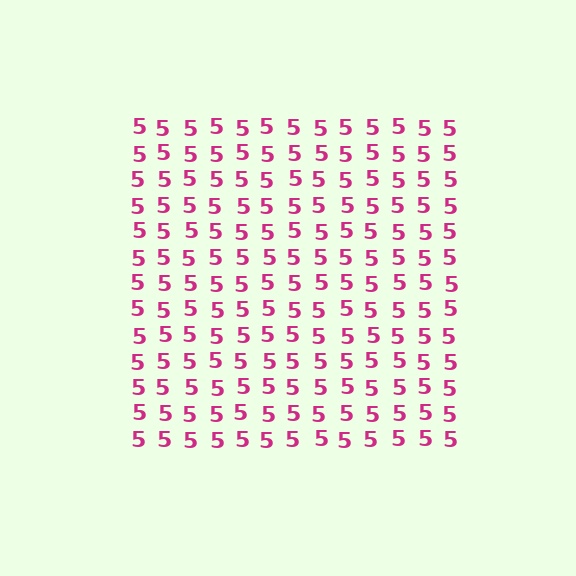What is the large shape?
The large shape is a square.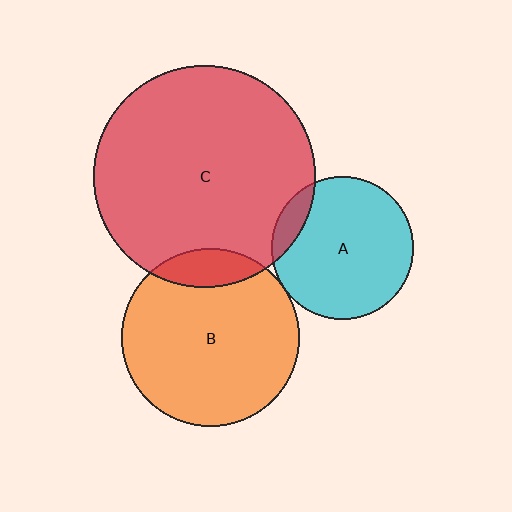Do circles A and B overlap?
Yes.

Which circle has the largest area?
Circle C (red).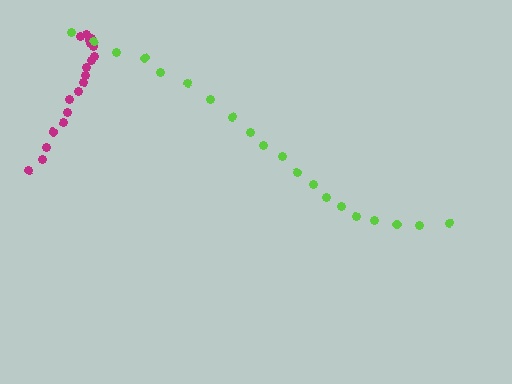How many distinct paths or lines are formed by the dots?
There are 2 distinct paths.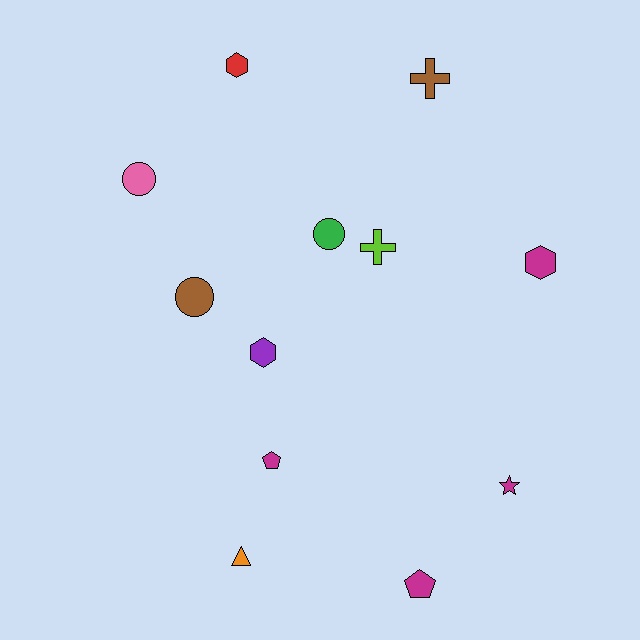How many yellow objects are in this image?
There are no yellow objects.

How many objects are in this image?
There are 12 objects.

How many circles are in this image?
There are 3 circles.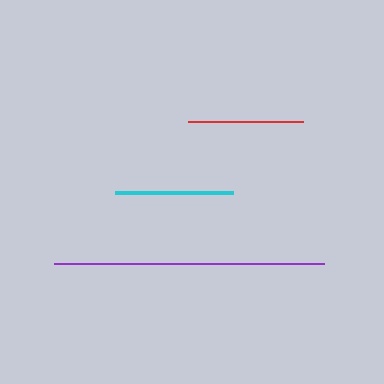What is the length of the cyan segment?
The cyan segment is approximately 119 pixels long.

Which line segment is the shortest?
The red line is the shortest at approximately 115 pixels.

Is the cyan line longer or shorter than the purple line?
The purple line is longer than the cyan line.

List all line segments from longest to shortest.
From longest to shortest: purple, cyan, red.